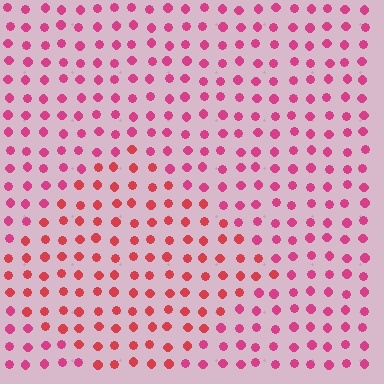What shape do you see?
I see a diamond.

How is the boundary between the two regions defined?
The boundary is defined purely by a slight shift in hue (about 24 degrees). Spacing, size, and orientation are identical on both sides.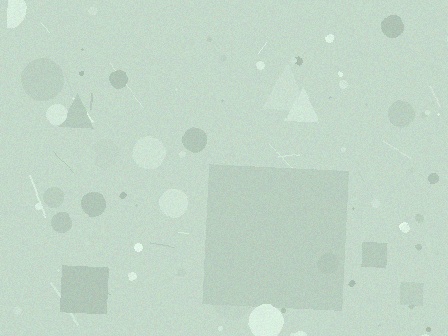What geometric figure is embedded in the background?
A square is embedded in the background.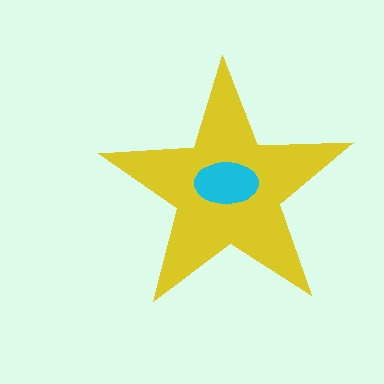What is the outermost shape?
The yellow star.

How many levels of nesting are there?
2.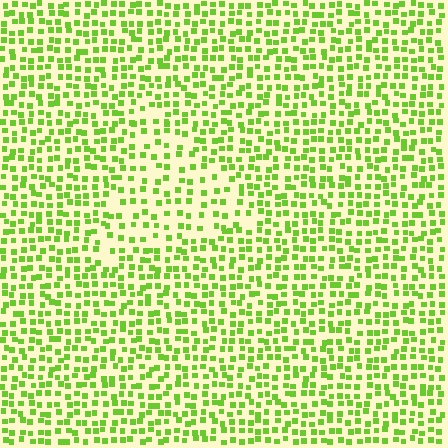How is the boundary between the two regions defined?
The boundary is defined by a change in element density (approximately 1.6x ratio). All elements are the same color, size, and shape.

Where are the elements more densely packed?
The elements are more densely packed outside the triangle boundary.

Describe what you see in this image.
The image contains small lime elements arranged at two different densities. A triangle-shaped region is visible where the elements are less densely packed than the surrounding area.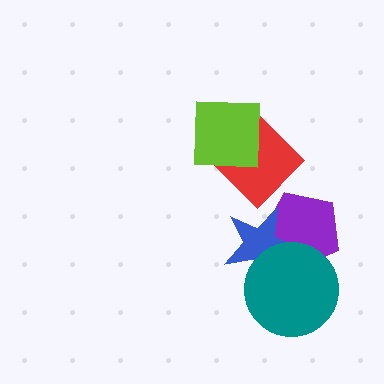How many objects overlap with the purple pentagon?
2 objects overlap with the purple pentagon.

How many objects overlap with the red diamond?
1 object overlaps with the red diamond.